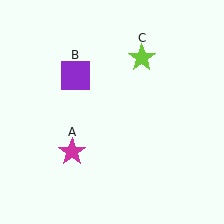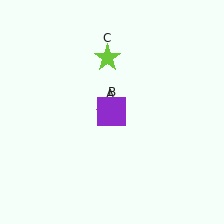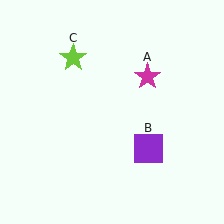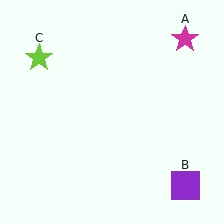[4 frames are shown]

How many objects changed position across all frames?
3 objects changed position: magenta star (object A), purple square (object B), lime star (object C).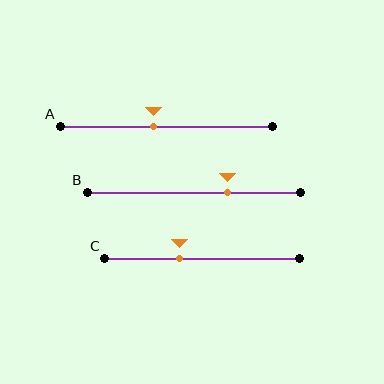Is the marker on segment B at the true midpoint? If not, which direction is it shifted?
No, the marker on segment B is shifted to the right by about 16% of the segment length.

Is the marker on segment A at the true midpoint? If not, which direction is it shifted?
No, the marker on segment A is shifted to the left by about 6% of the segment length.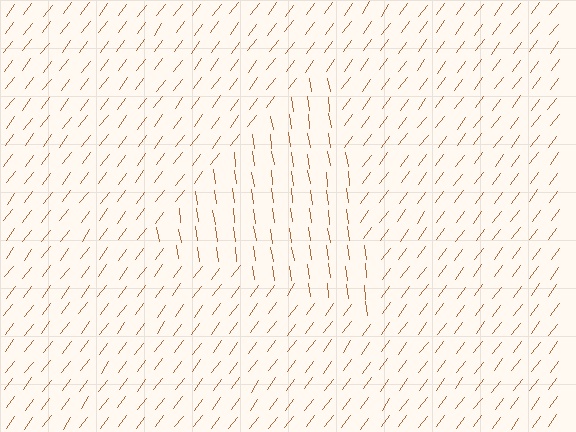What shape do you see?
I see a triangle.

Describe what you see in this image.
The image is filled with small brown line segments. A triangle region in the image has lines oriented differently from the surrounding lines, creating a visible texture boundary.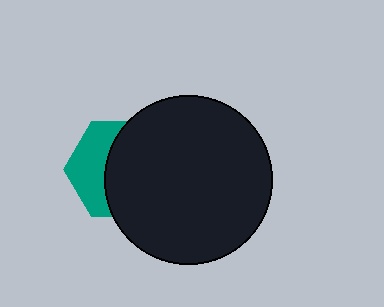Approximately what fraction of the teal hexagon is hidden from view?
Roughly 61% of the teal hexagon is hidden behind the black circle.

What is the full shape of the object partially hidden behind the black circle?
The partially hidden object is a teal hexagon.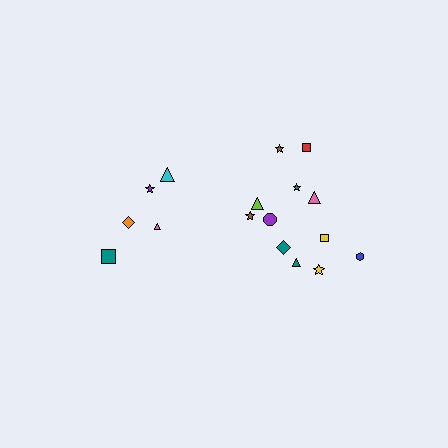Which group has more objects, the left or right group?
The right group.